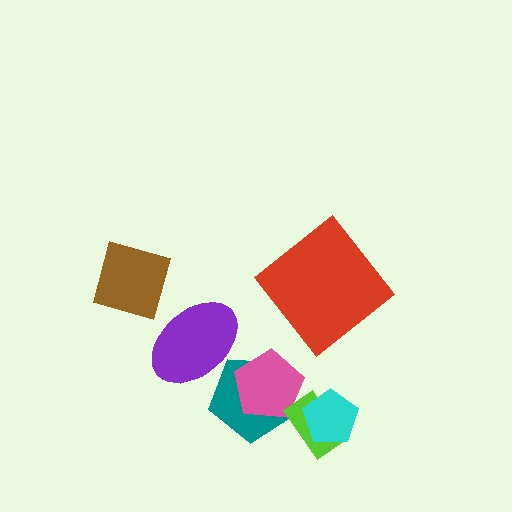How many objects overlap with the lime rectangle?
2 objects overlap with the lime rectangle.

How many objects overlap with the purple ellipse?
1 object overlaps with the purple ellipse.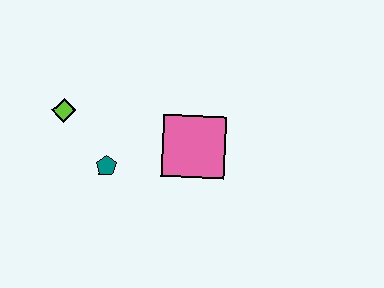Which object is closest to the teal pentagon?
The lime diamond is closest to the teal pentagon.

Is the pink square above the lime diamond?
No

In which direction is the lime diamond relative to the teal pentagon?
The lime diamond is above the teal pentagon.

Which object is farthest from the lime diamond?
The pink square is farthest from the lime diamond.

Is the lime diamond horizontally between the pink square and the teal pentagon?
No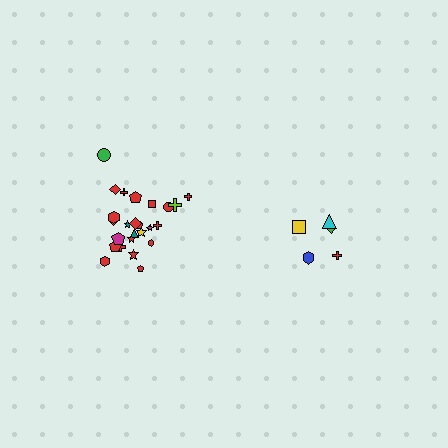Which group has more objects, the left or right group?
The left group.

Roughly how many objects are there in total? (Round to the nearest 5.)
Roughly 30 objects in total.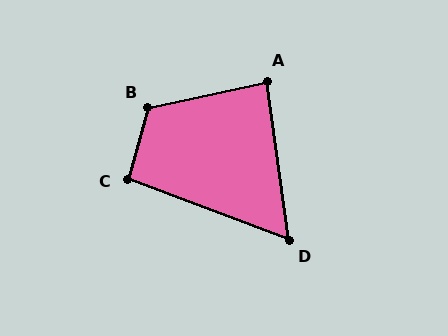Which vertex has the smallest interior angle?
D, at approximately 62 degrees.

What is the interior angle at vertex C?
Approximately 95 degrees (approximately right).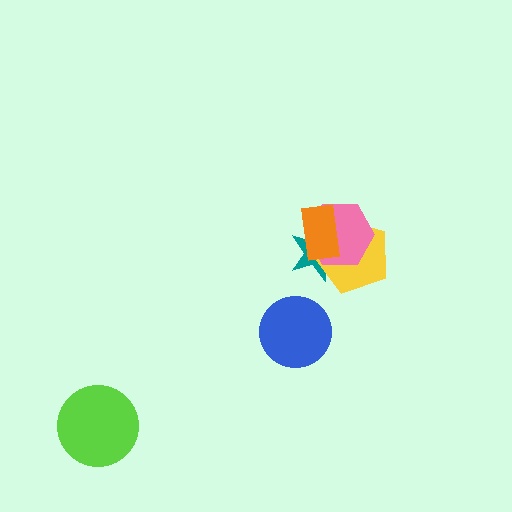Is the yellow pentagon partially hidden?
Yes, it is partially covered by another shape.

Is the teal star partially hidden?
Yes, it is partially covered by another shape.